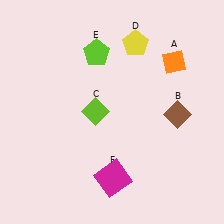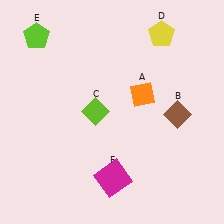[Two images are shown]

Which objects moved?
The objects that moved are: the orange diamond (A), the yellow pentagon (D), the lime pentagon (E).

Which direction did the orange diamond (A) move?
The orange diamond (A) moved down.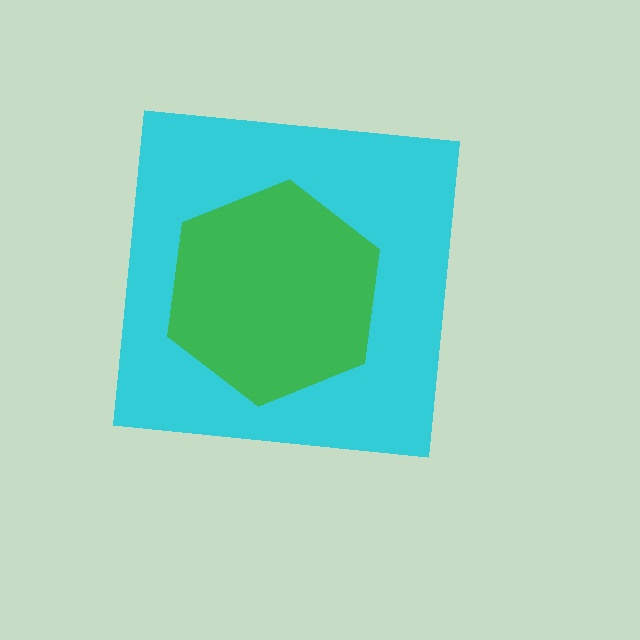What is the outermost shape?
The cyan square.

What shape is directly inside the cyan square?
The green hexagon.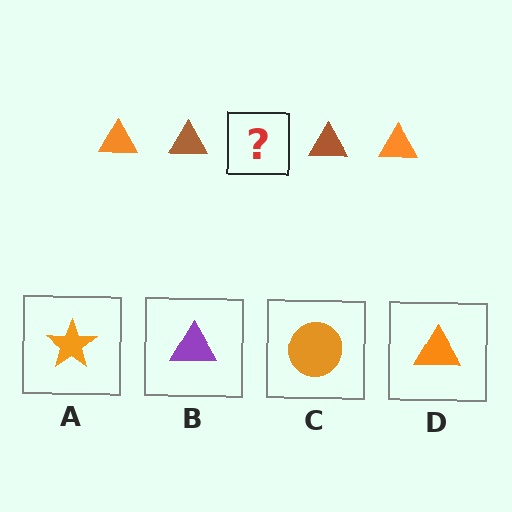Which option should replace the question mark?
Option D.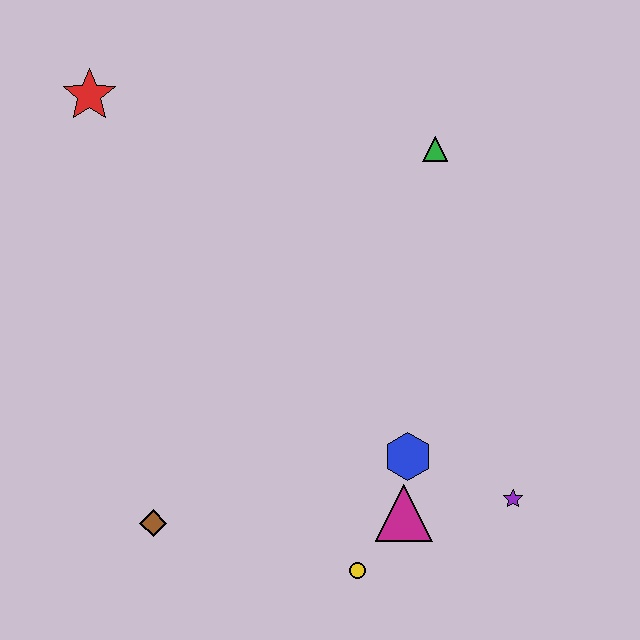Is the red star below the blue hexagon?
No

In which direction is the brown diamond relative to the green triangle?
The brown diamond is below the green triangle.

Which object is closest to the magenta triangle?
The blue hexagon is closest to the magenta triangle.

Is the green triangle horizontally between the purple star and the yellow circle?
Yes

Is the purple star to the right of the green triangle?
Yes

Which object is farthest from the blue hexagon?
The red star is farthest from the blue hexagon.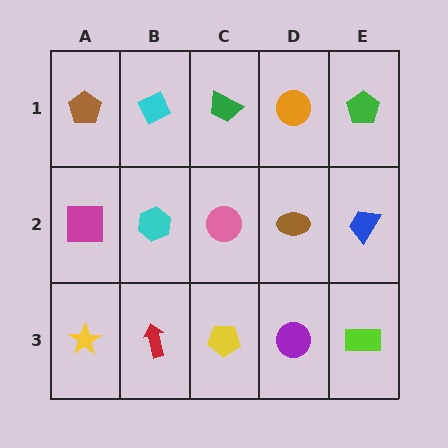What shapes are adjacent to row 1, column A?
A magenta square (row 2, column A), a cyan diamond (row 1, column B).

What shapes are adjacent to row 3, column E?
A blue trapezoid (row 2, column E), a purple circle (row 3, column D).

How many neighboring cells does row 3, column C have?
3.